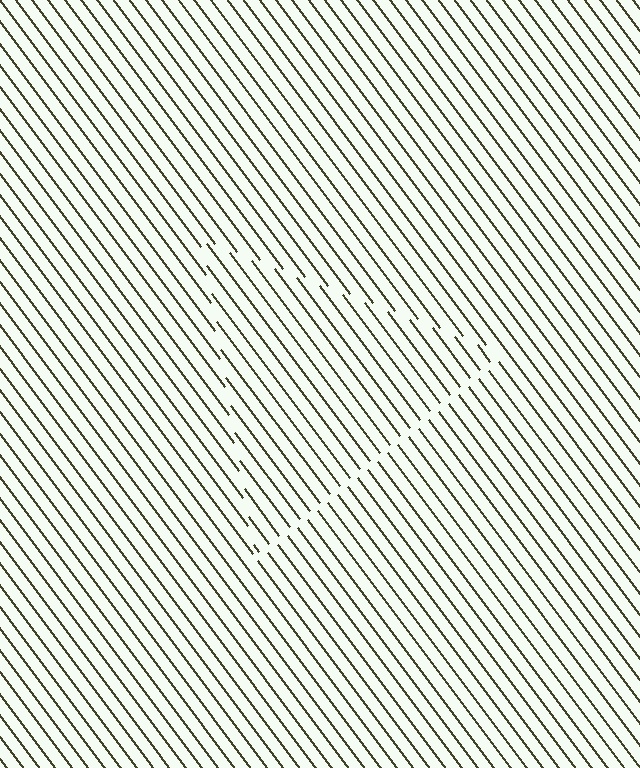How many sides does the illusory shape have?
3 sides — the line-ends trace a triangle.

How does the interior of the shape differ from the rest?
The interior of the shape contains the same grating, shifted by half a period — the contour is defined by the phase discontinuity where line-ends from the inner and outer gratings abut.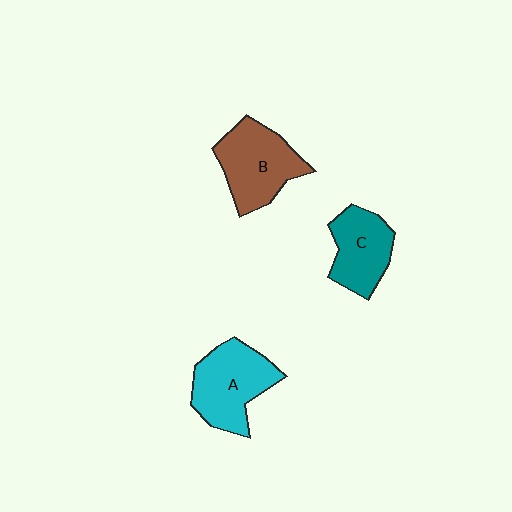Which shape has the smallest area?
Shape C (teal).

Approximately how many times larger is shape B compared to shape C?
Approximately 1.3 times.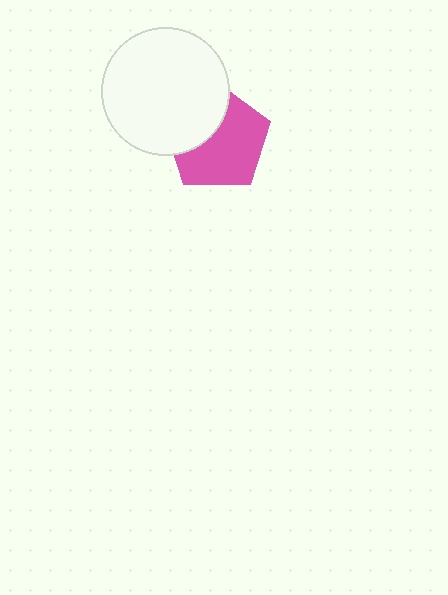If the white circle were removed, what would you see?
You would see the complete pink pentagon.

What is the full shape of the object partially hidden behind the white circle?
The partially hidden object is a pink pentagon.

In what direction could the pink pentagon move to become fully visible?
The pink pentagon could move toward the lower-right. That would shift it out from behind the white circle entirely.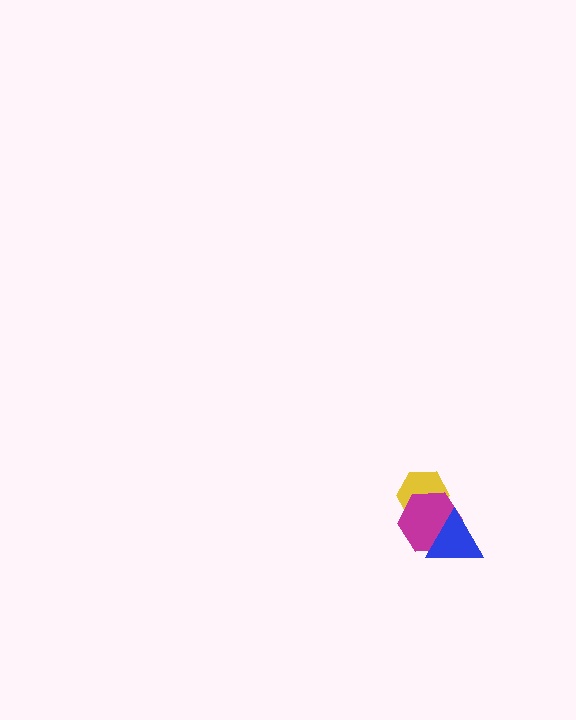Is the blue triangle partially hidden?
No, no other shape covers it.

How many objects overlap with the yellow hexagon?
1 object overlaps with the yellow hexagon.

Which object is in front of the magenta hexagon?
The blue triangle is in front of the magenta hexagon.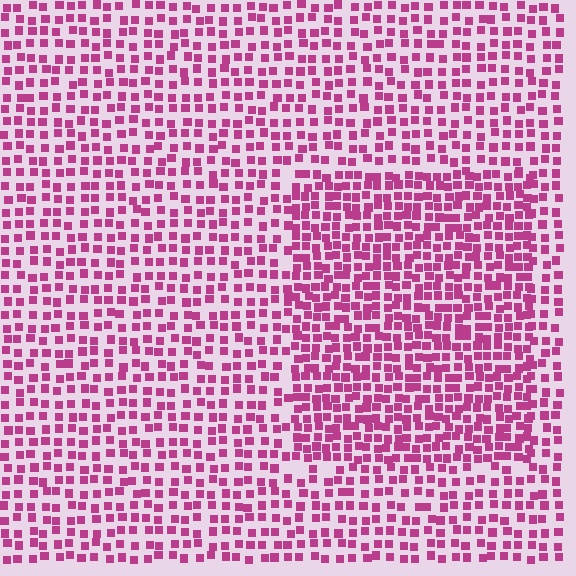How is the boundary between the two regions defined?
The boundary is defined by a change in element density (approximately 1.6x ratio). All elements are the same color, size, and shape.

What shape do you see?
I see a rectangle.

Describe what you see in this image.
The image contains small magenta elements arranged at two different densities. A rectangle-shaped region is visible where the elements are more densely packed than the surrounding area.